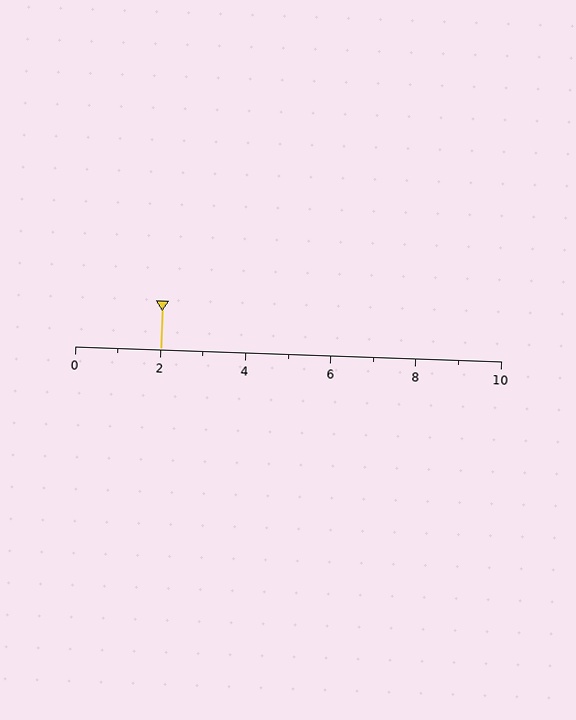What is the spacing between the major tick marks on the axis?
The major ticks are spaced 2 apart.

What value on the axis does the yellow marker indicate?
The marker indicates approximately 2.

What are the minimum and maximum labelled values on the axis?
The axis runs from 0 to 10.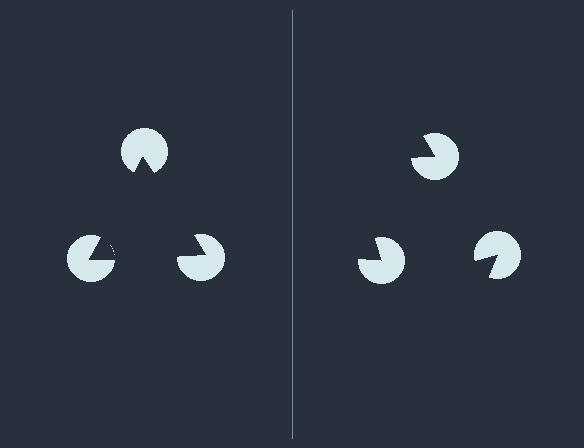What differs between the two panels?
The pac-man discs are positioned identically on both sides; only the wedge orientations differ. On the left they align to a triangle; on the right they are misaligned.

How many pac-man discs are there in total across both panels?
6 — 3 on each side.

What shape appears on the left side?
An illusory triangle.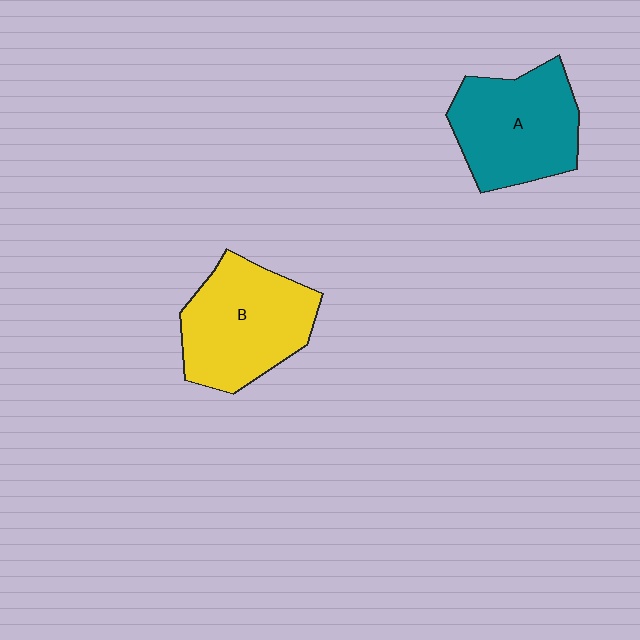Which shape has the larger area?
Shape B (yellow).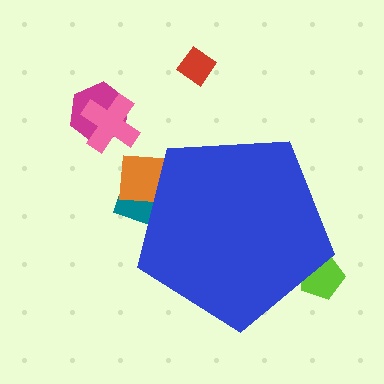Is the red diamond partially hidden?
No, the red diamond is fully visible.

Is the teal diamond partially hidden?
Yes, the teal diamond is partially hidden behind the blue pentagon.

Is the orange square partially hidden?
Yes, the orange square is partially hidden behind the blue pentagon.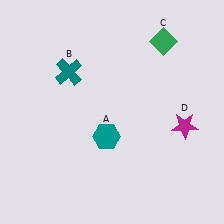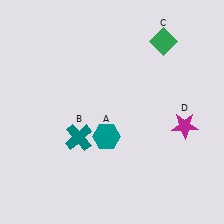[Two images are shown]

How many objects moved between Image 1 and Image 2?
1 object moved between the two images.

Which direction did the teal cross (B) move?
The teal cross (B) moved down.